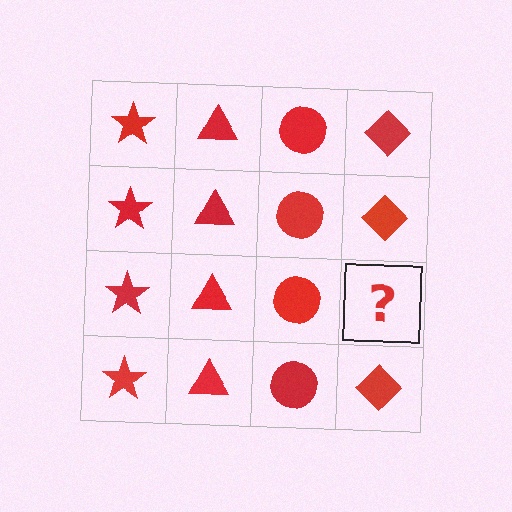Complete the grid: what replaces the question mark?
The question mark should be replaced with a red diamond.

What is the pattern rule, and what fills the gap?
The rule is that each column has a consistent shape. The gap should be filled with a red diamond.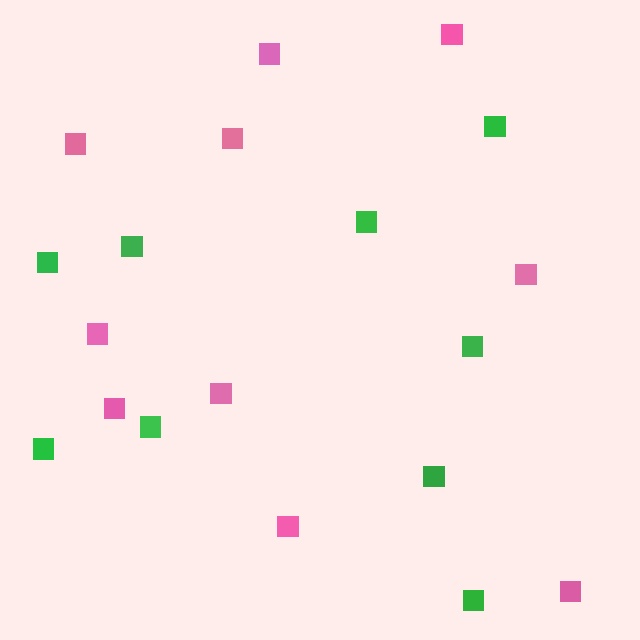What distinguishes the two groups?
There are 2 groups: one group of green squares (9) and one group of pink squares (10).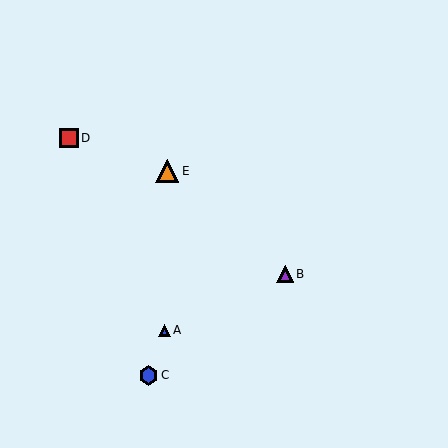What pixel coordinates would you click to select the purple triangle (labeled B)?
Click at (285, 274) to select the purple triangle B.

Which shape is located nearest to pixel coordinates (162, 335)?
The blue triangle (labeled A) at (164, 330) is nearest to that location.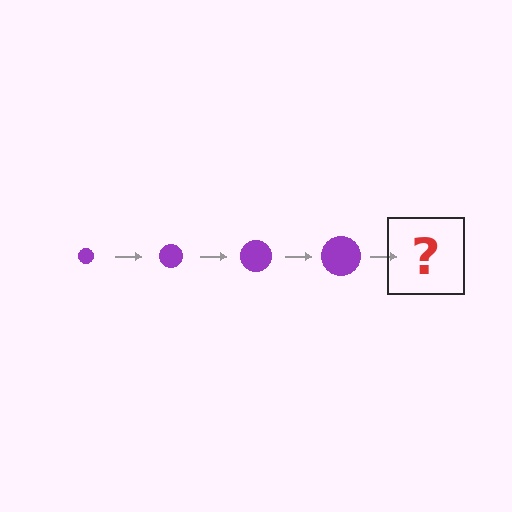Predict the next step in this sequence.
The next step is a purple circle, larger than the previous one.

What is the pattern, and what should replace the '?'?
The pattern is that the circle gets progressively larger each step. The '?' should be a purple circle, larger than the previous one.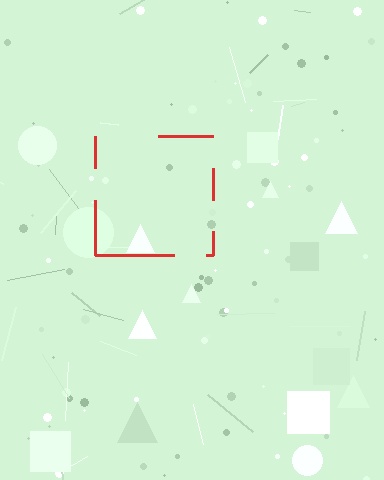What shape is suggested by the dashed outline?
The dashed outline suggests a square.